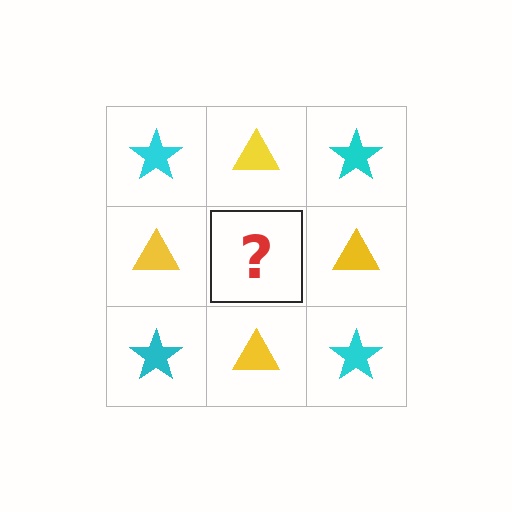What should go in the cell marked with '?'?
The missing cell should contain a cyan star.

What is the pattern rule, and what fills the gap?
The rule is that it alternates cyan star and yellow triangle in a checkerboard pattern. The gap should be filled with a cyan star.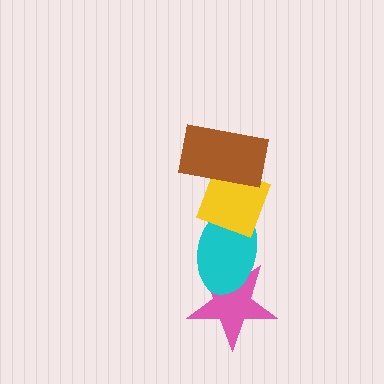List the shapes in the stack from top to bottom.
From top to bottom: the brown rectangle, the yellow diamond, the cyan ellipse, the pink star.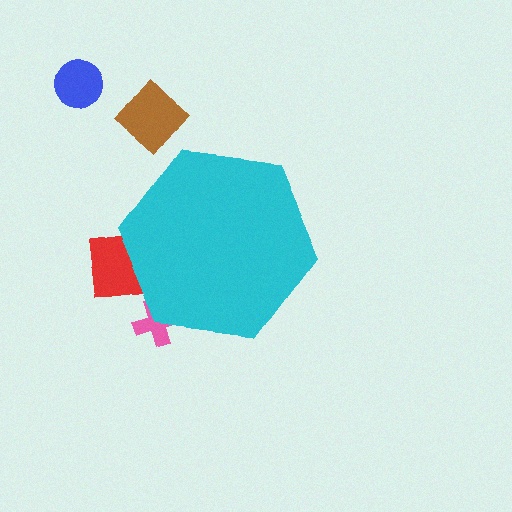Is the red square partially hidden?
Yes, the red square is partially hidden behind the cyan hexagon.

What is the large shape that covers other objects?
A cyan hexagon.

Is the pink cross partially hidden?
Yes, the pink cross is partially hidden behind the cyan hexagon.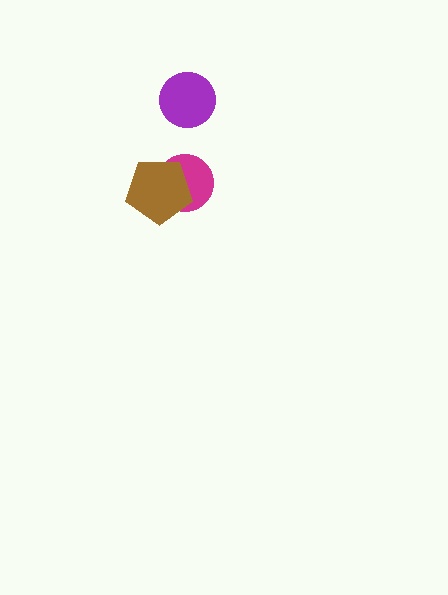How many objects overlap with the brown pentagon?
1 object overlaps with the brown pentagon.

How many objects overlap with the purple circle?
0 objects overlap with the purple circle.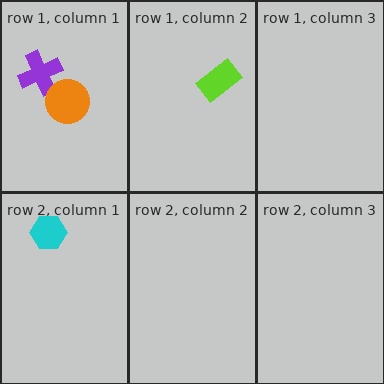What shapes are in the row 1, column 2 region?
The lime rectangle.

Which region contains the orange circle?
The row 1, column 1 region.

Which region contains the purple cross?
The row 1, column 1 region.